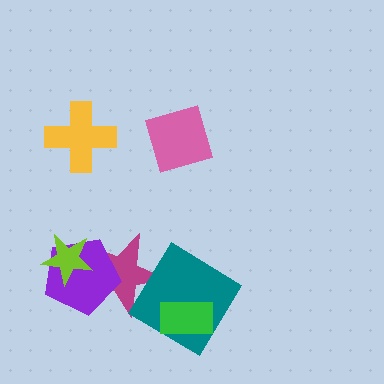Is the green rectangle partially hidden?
No, no other shape covers it.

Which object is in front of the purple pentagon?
The lime star is in front of the purple pentagon.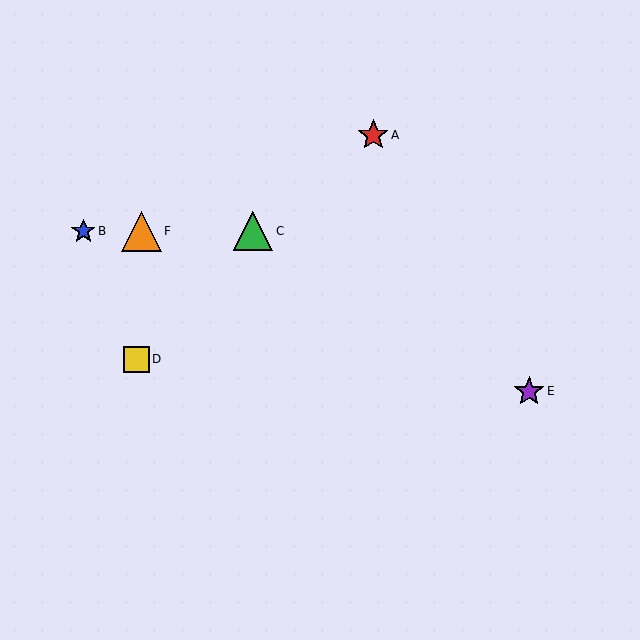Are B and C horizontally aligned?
Yes, both are at y≈231.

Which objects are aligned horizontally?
Objects B, C, F are aligned horizontally.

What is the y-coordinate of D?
Object D is at y≈359.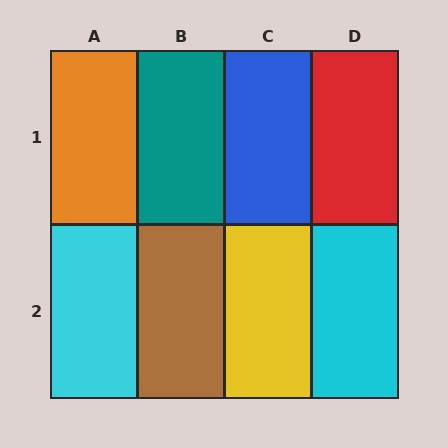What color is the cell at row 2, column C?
Yellow.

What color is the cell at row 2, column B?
Brown.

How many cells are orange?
1 cell is orange.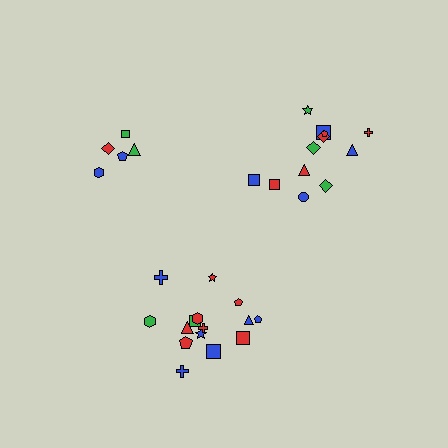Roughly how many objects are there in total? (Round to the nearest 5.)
Roughly 30 objects in total.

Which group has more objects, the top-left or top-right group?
The top-right group.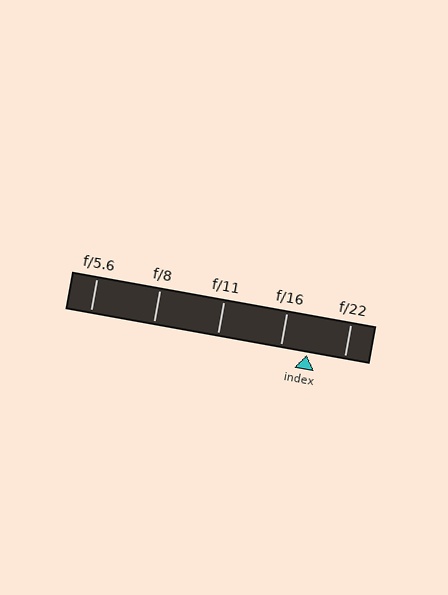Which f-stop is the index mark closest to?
The index mark is closest to f/16.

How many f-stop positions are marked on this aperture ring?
There are 5 f-stop positions marked.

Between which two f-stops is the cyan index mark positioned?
The index mark is between f/16 and f/22.